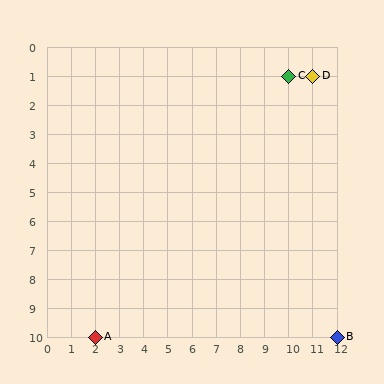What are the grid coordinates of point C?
Point C is at grid coordinates (10, 1).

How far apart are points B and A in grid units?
Points B and A are 10 columns apart.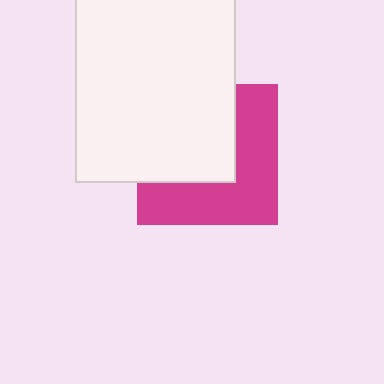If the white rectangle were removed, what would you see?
You would see the complete magenta square.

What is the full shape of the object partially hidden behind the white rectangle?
The partially hidden object is a magenta square.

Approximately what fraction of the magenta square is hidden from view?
Roughly 49% of the magenta square is hidden behind the white rectangle.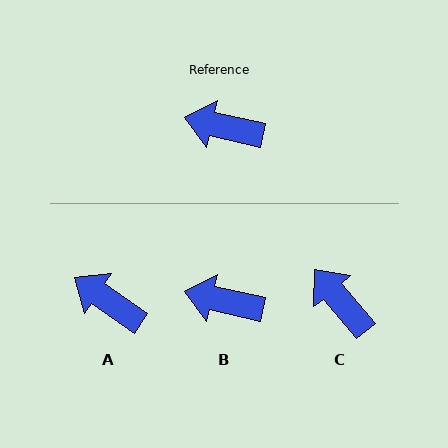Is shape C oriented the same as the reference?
No, it is off by about 37 degrees.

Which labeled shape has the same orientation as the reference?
B.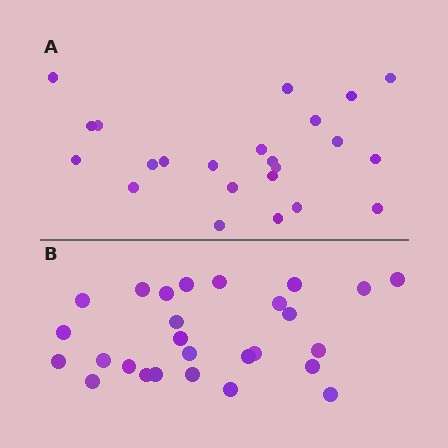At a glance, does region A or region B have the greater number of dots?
Region B (the bottom region) has more dots.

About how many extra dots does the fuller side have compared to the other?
Region B has about 4 more dots than region A.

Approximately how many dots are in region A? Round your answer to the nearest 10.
About 20 dots. (The exact count is 23, which rounds to 20.)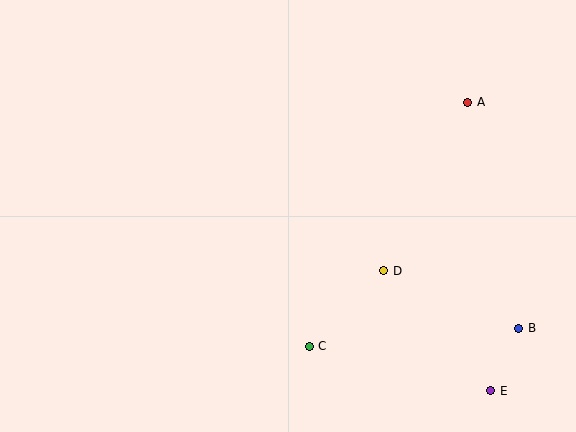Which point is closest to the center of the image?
Point D at (384, 271) is closest to the center.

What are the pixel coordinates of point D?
Point D is at (384, 271).